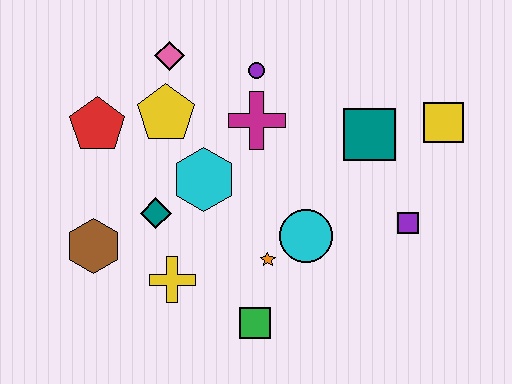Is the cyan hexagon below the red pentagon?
Yes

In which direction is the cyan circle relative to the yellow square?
The cyan circle is to the left of the yellow square.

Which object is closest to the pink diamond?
The yellow pentagon is closest to the pink diamond.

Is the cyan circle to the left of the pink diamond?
No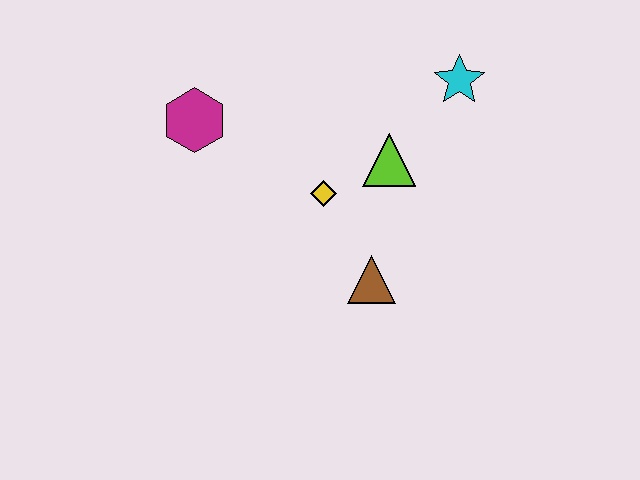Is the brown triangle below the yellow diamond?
Yes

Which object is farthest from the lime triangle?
The magenta hexagon is farthest from the lime triangle.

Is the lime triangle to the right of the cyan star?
No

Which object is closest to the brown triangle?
The yellow diamond is closest to the brown triangle.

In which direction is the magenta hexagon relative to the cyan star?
The magenta hexagon is to the left of the cyan star.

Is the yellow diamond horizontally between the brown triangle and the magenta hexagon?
Yes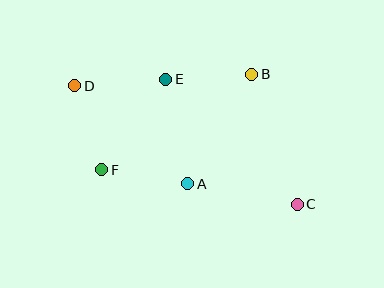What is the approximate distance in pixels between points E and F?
The distance between E and F is approximately 111 pixels.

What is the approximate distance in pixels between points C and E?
The distance between C and E is approximately 182 pixels.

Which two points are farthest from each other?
Points C and D are farthest from each other.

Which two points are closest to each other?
Points B and E are closest to each other.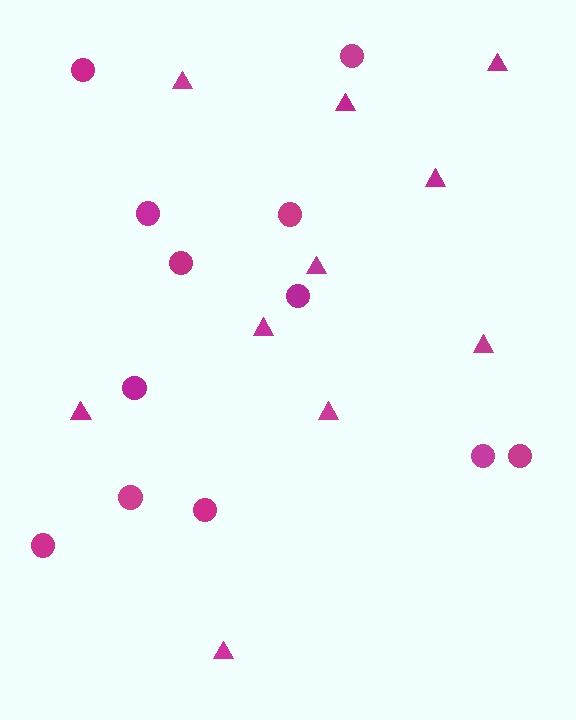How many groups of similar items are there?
There are 2 groups: one group of triangles (10) and one group of circles (12).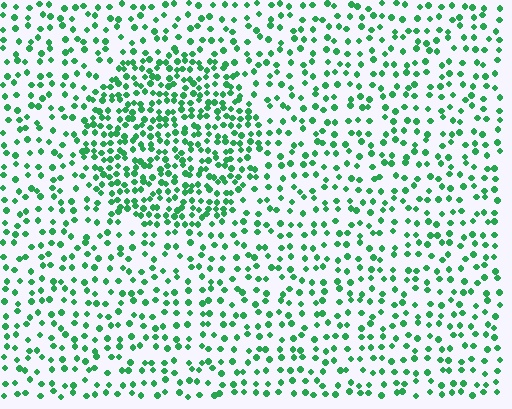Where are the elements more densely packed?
The elements are more densely packed inside the circle boundary.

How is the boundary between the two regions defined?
The boundary is defined by a change in element density (approximately 2.0x ratio). All elements are the same color, size, and shape.